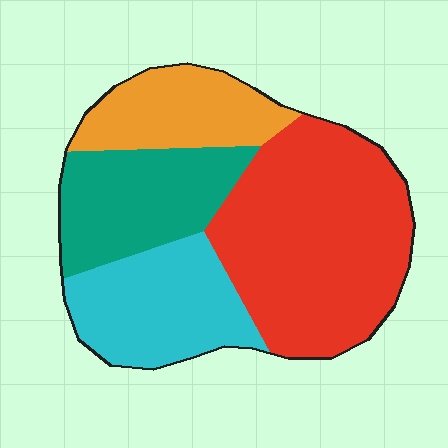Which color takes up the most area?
Red, at roughly 40%.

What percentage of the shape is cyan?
Cyan covers 21% of the shape.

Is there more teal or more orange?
Teal.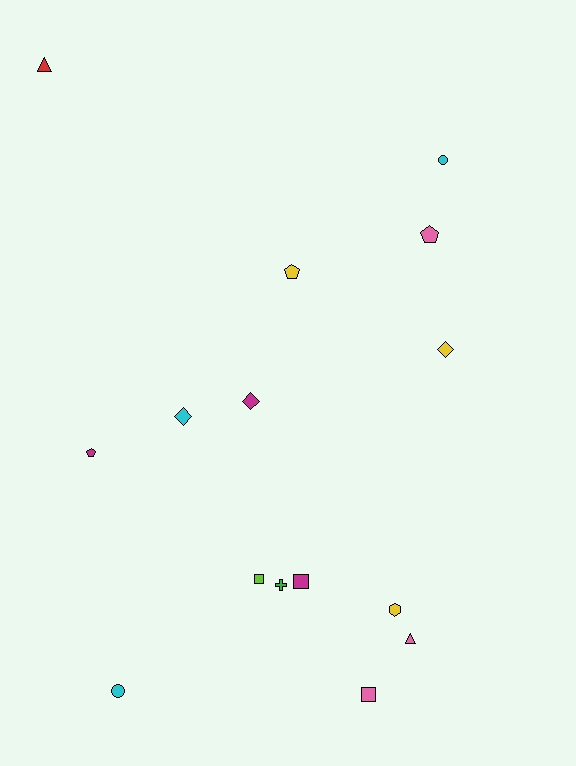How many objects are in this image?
There are 15 objects.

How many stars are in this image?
There are no stars.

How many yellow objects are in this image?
There are 3 yellow objects.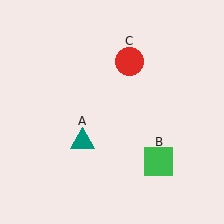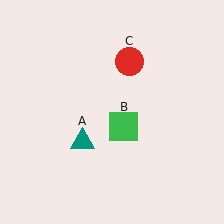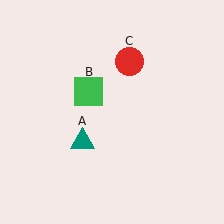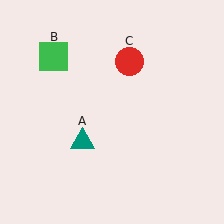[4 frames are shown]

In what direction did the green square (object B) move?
The green square (object B) moved up and to the left.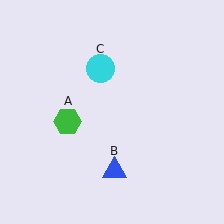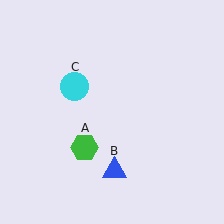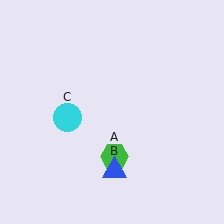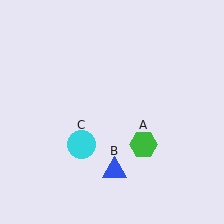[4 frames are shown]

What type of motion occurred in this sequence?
The green hexagon (object A), cyan circle (object C) rotated counterclockwise around the center of the scene.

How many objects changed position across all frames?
2 objects changed position: green hexagon (object A), cyan circle (object C).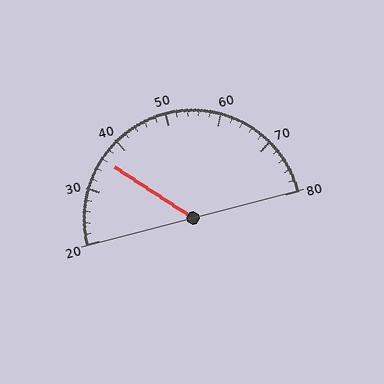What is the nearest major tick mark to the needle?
The nearest major tick mark is 40.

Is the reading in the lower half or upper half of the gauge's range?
The reading is in the lower half of the range (20 to 80).